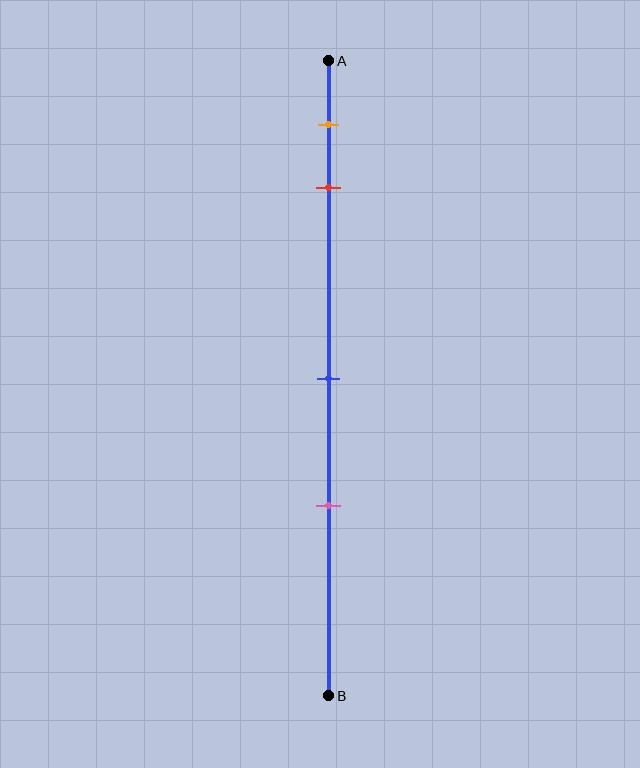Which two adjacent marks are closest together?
The orange and red marks are the closest adjacent pair.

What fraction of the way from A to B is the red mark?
The red mark is approximately 20% (0.2) of the way from A to B.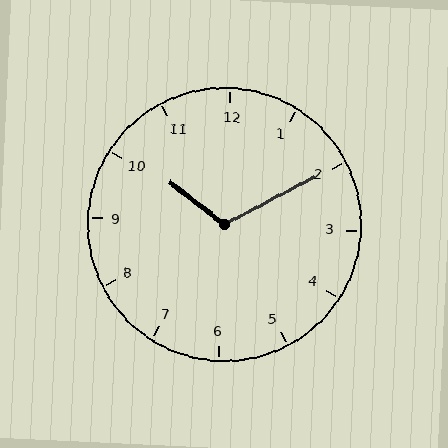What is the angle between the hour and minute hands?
Approximately 115 degrees.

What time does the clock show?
10:10.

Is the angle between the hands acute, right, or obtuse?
It is obtuse.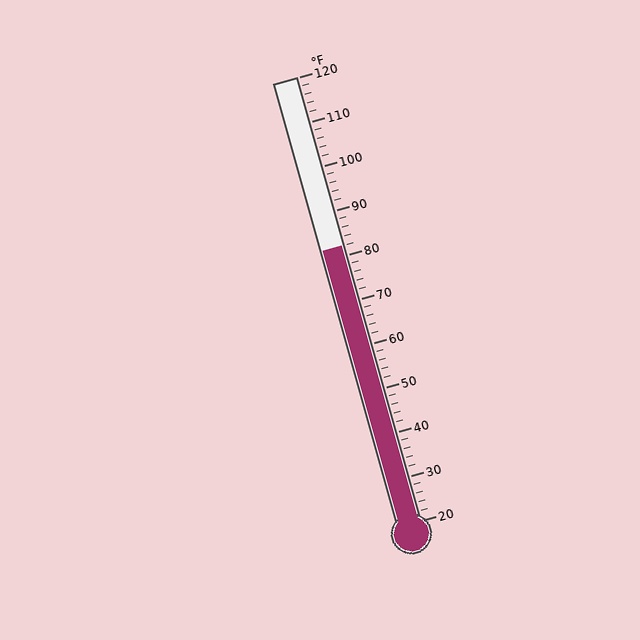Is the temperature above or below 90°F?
The temperature is below 90°F.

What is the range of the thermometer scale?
The thermometer scale ranges from 20°F to 120°F.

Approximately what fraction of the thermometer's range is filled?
The thermometer is filled to approximately 60% of its range.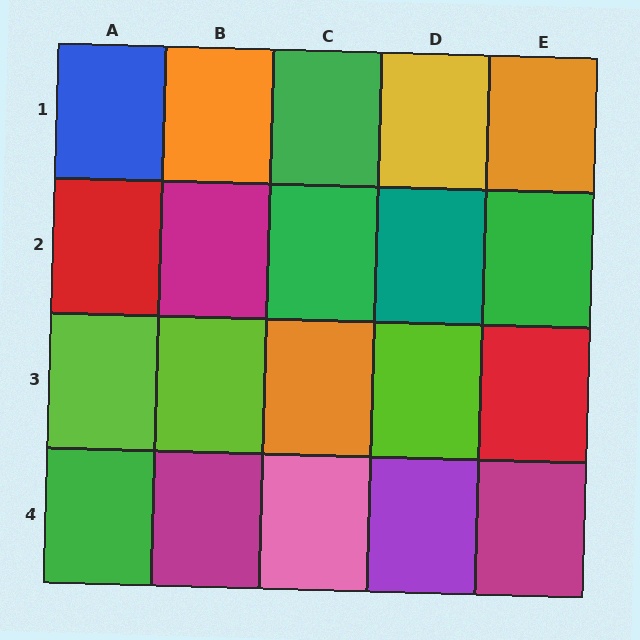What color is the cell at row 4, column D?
Purple.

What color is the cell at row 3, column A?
Lime.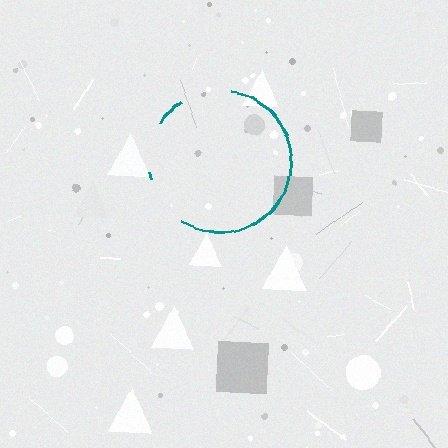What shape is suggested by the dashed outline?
The dashed outline suggests a circle.